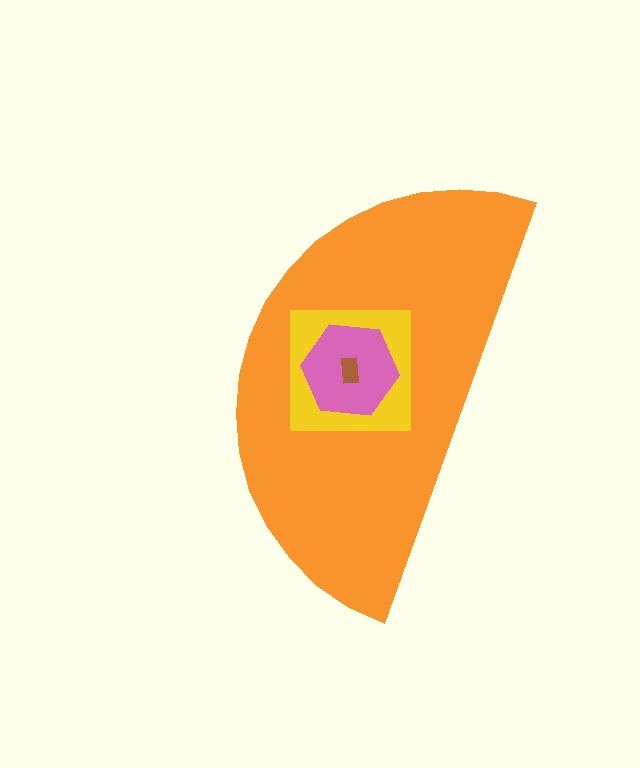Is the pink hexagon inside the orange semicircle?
Yes.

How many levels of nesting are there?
4.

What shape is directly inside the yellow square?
The pink hexagon.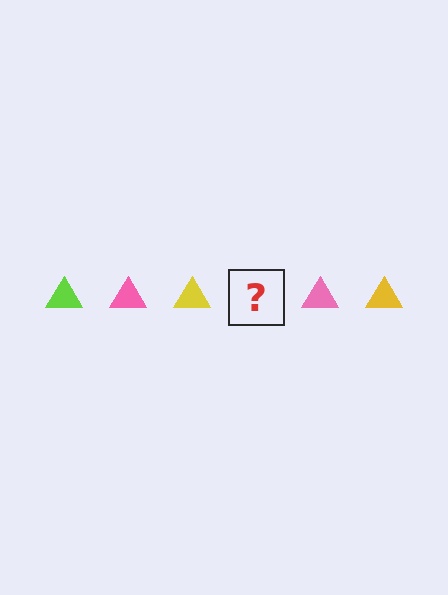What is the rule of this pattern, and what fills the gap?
The rule is that the pattern cycles through lime, pink, yellow triangles. The gap should be filled with a lime triangle.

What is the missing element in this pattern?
The missing element is a lime triangle.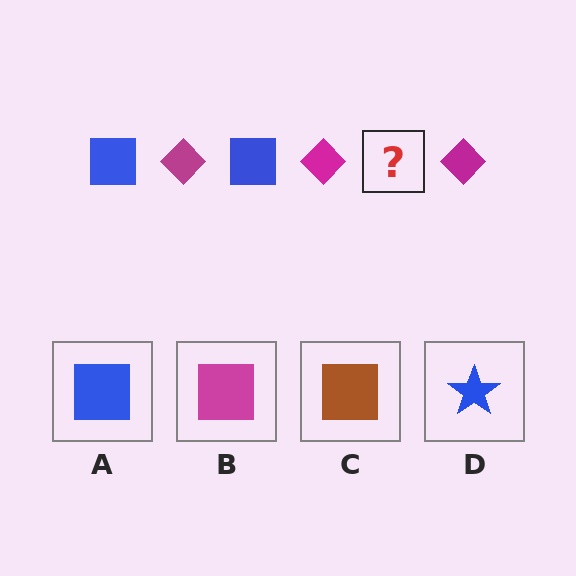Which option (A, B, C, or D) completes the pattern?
A.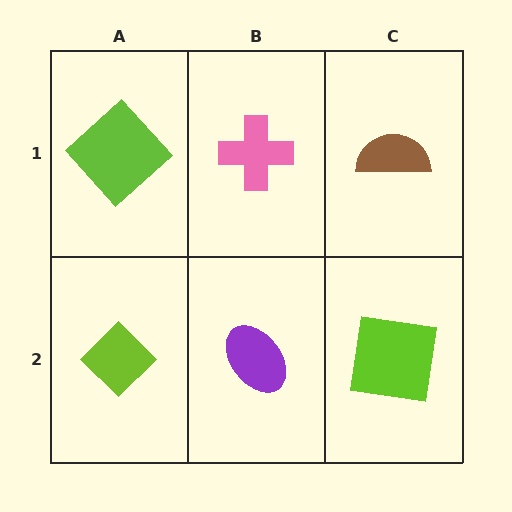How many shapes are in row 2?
3 shapes.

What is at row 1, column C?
A brown semicircle.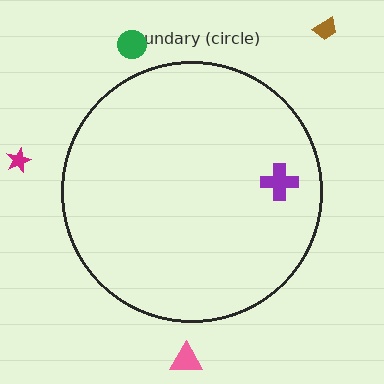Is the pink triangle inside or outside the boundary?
Outside.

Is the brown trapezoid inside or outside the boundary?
Outside.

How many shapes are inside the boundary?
1 inside, 4 outside.